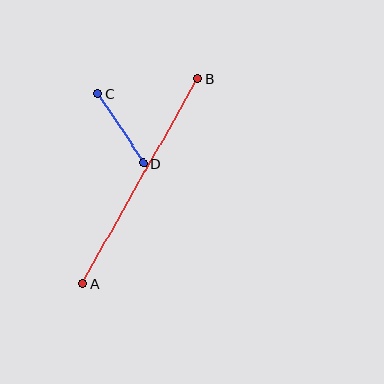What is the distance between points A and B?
The distance is approximately 235 pixels.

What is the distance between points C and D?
The distance is approximately 83 pixels.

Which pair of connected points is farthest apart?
Points A and B are farthest apart.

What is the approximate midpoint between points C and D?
The midpoint is at approximately (121, 129) pixels.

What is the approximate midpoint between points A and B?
The midpoint is at approximately (140, 181) pixels.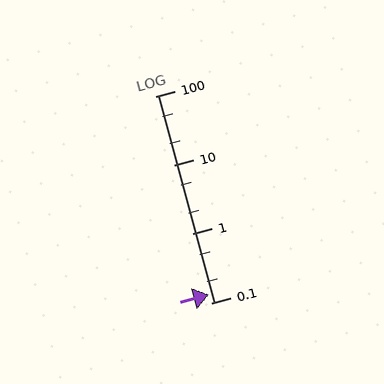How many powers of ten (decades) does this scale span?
The scale spans 3 decades, from 0.1 to 100.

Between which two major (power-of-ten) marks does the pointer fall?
The pointer is between 0.1 and 1.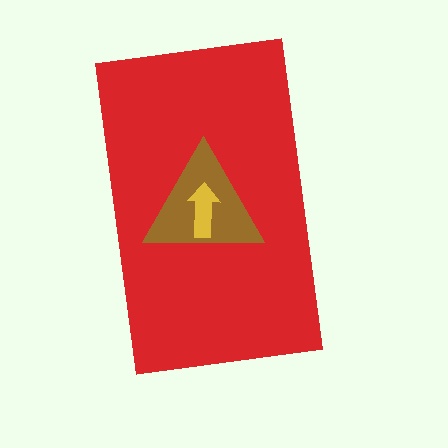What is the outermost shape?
The red rectangle.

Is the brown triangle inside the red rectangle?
Yes.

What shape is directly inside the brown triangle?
The yellow arrow.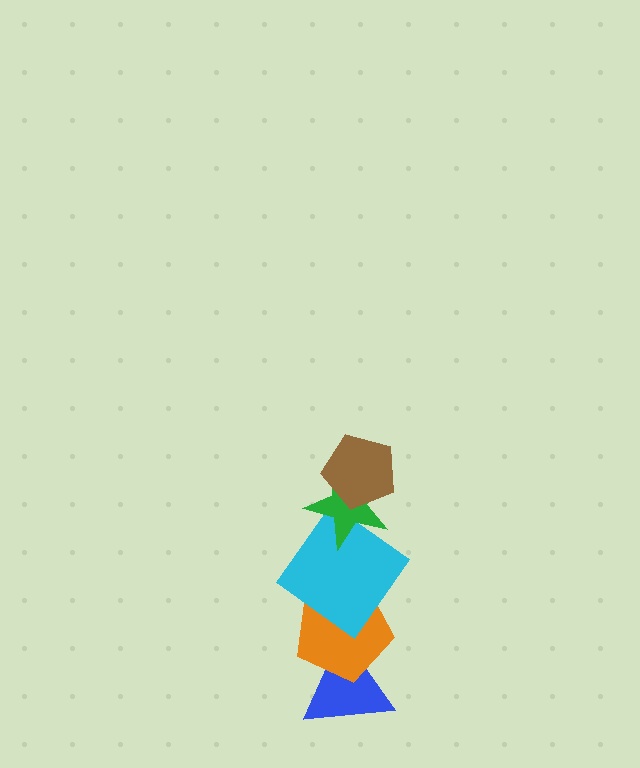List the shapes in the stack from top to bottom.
From top to bottom: the brown pentagon, the green star, the cyan diamond, the orange pentagon, the blue triangle.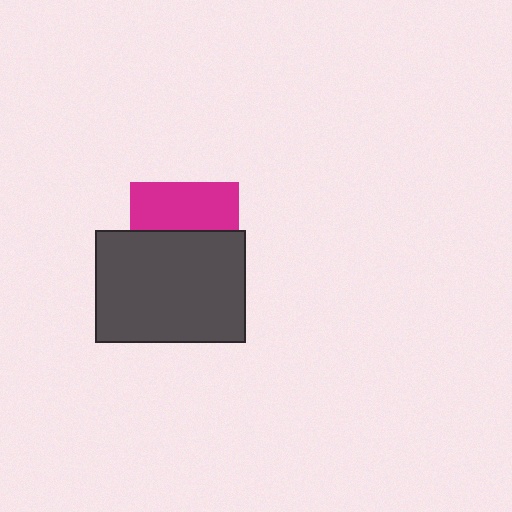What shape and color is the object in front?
The object in front is a dark gray rectangle.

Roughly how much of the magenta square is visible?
A small part of it is visible (roughly 44%).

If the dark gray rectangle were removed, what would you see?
You would see the complete magenta square.